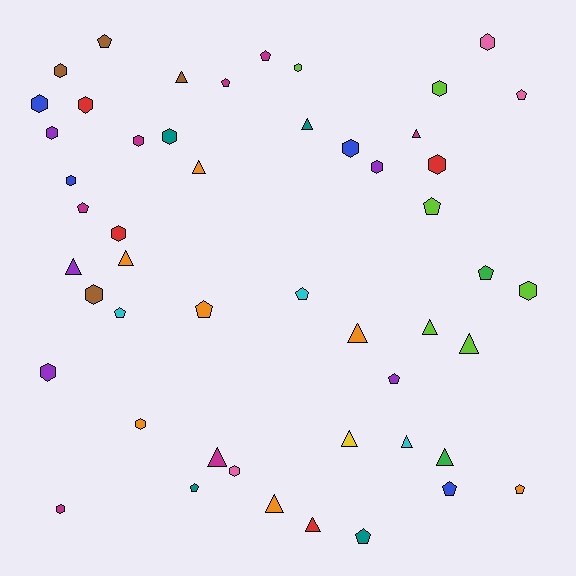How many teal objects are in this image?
There are 4 teal objects.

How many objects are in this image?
There are 50 objects.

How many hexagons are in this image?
There are 20 hexagons.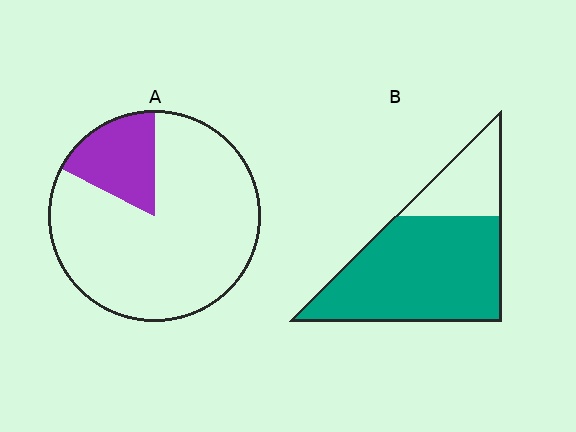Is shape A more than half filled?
No.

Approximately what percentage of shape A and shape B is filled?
A is approximately 20% and B is approximately 75%.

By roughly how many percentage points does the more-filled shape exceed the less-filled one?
By roughly 55 percentage points (B over A).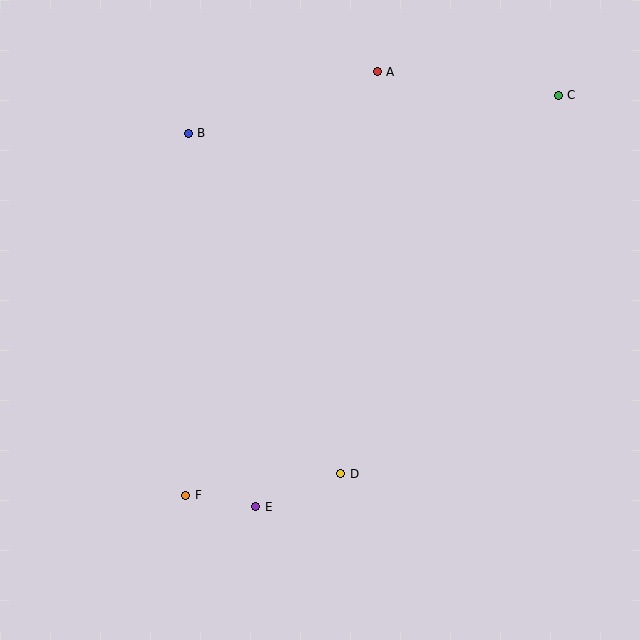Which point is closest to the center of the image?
Point D at (341, 474) is closest to the center.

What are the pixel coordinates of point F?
Point F is at (186, 495).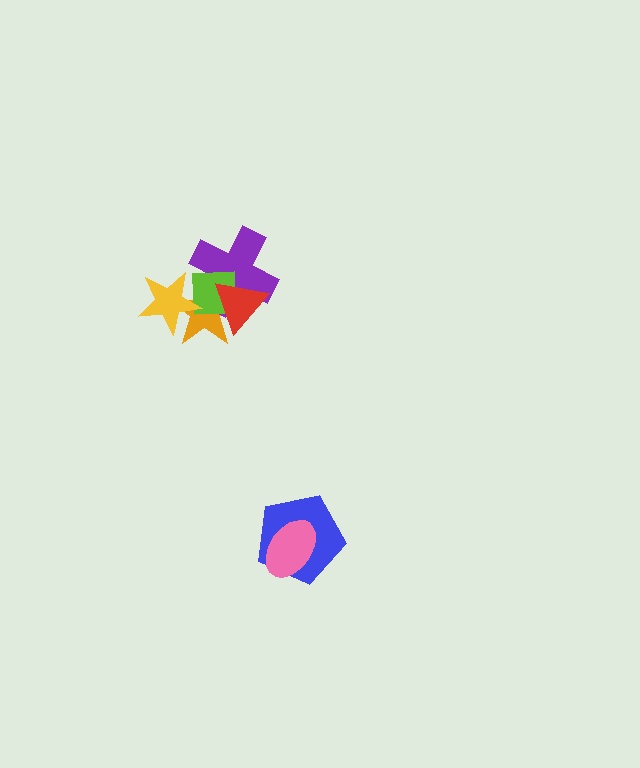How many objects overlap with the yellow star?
2 objects overlap with the yellow star.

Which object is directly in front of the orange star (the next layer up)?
The purple cross is directly in front of the orange star.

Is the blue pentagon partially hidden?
Yes, it is partially covered by another shape.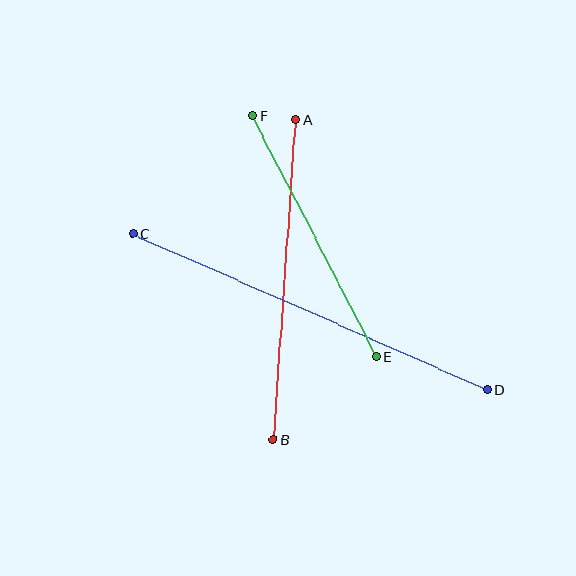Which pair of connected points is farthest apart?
Points C and D are farthest apart.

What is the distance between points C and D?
The distance is approximately 388 pixels.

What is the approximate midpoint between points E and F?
The midpoint is at approximately (314, 236) pixels.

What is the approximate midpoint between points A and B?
The midpoint is at approximately (284, 280) pixels.